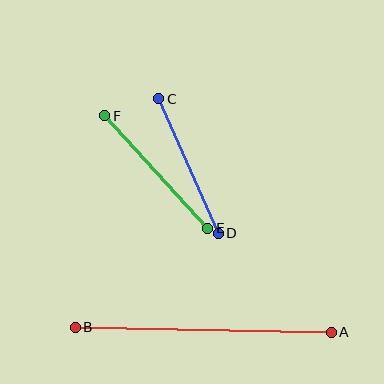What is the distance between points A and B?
The distance is approximately 256 pixels.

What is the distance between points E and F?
The distance is approximately 152 pixels.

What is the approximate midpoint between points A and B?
The midpoint is at approximately (203, 330) pixels.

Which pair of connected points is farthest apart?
Points A and B are farthest apart.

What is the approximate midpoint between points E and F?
The midpoint is at approximately (156, 172) pixels.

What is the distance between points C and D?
The distance is approximately 147 pixels.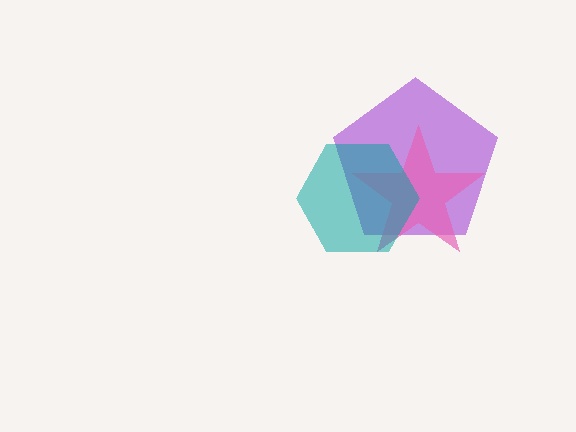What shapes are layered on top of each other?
The layered shapes are: a purple pentagon, a pink star, a teal hexagon.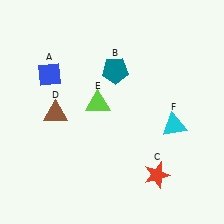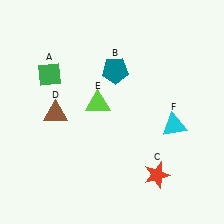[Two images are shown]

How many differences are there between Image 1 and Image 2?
There is 1 difference between the two images.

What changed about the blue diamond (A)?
In Image 1, A is blue. In Image 2, it changed to green.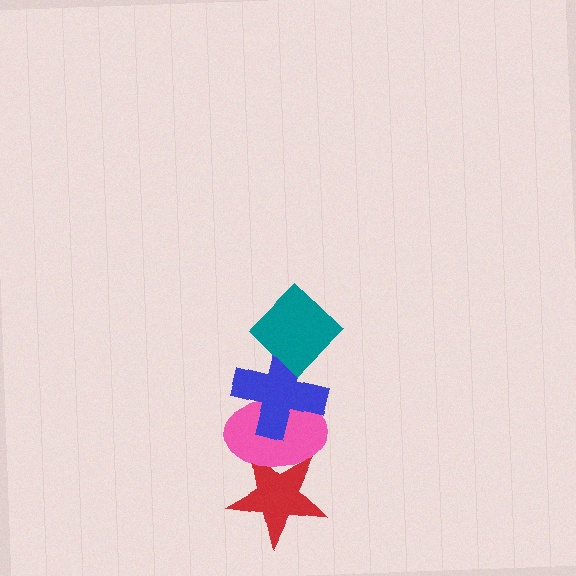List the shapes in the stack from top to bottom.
From top to bottom: the teal diamond, the blue cross, the pink ellipse, the red star.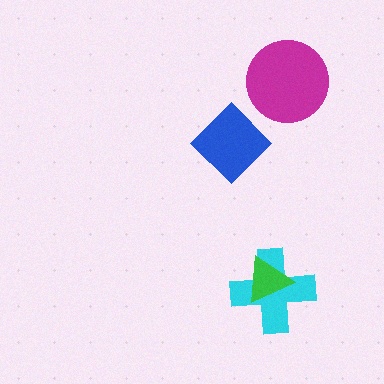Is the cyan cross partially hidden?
Yes, it is partially covered by another shape.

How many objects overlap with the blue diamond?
0 objects overlap with the blue diamond.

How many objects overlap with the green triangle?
1 object overlaps with the green triangle.